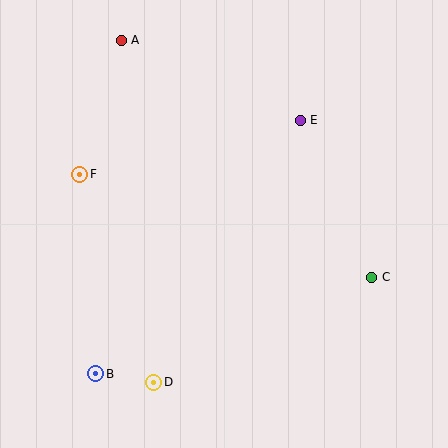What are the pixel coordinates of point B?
Point B is at (96, 374).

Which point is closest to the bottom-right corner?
Point C is closest to the bottom-right corner.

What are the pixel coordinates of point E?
Point E is at (300, 120).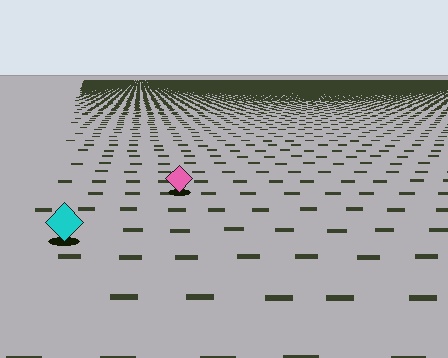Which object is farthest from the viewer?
The pink diamond is farthest from the viewer. It appears smaller and the ground texture around it is denser.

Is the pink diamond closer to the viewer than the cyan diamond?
No. The cyan diamond is closer — you can tell from the texture gradient: the ground texture is coarser near it.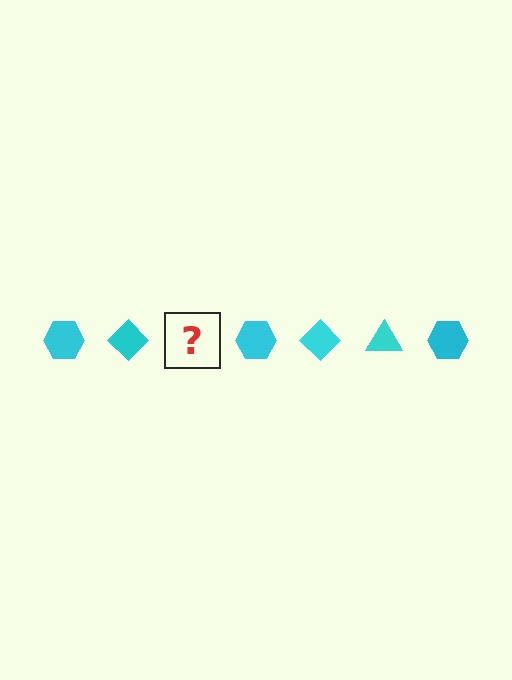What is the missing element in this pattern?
The missing element is a cyan triangle.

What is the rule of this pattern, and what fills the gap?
The rule is that the pattern cycles through hexagon, diamond, triangle shapes in cyan. The gap should be filled with a cyan triangle.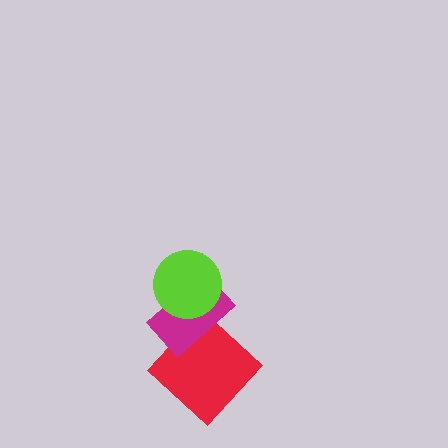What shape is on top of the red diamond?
The magenta rectangle is on top of the red diamond.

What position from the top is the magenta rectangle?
The magenta rectangle is 2nd from the top.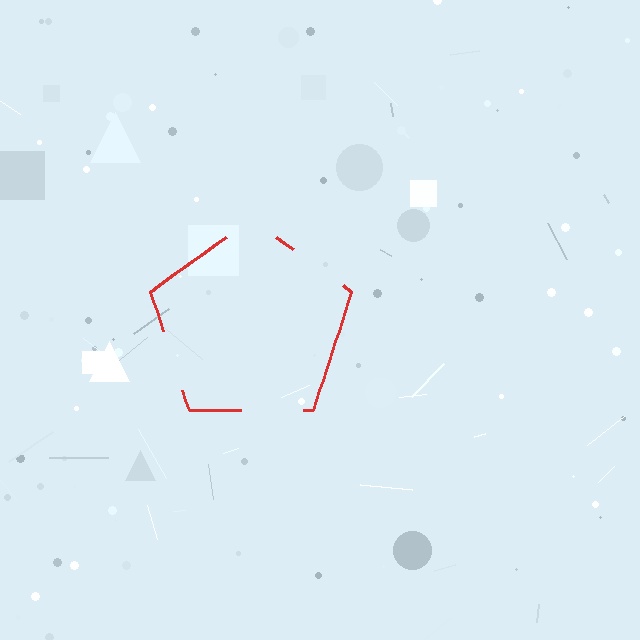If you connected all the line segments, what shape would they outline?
They would outline a pentagon.